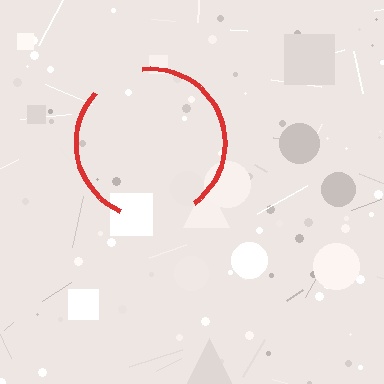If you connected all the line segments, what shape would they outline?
They would outline a circle.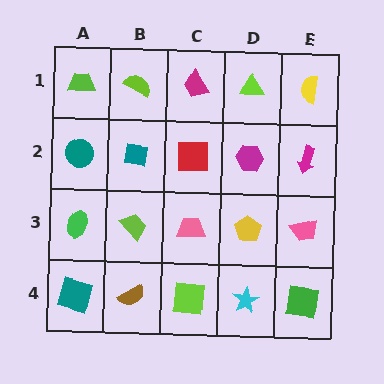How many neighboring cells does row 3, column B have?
4.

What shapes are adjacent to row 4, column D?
A yellow pentagon (row 3, column D), a lime square (row 4, column C), a green square (row 4, column E).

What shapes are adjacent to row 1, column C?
A red square (row 2, column C), a lime semicircle (row 1, column B), a lime triangle (row 1, column D).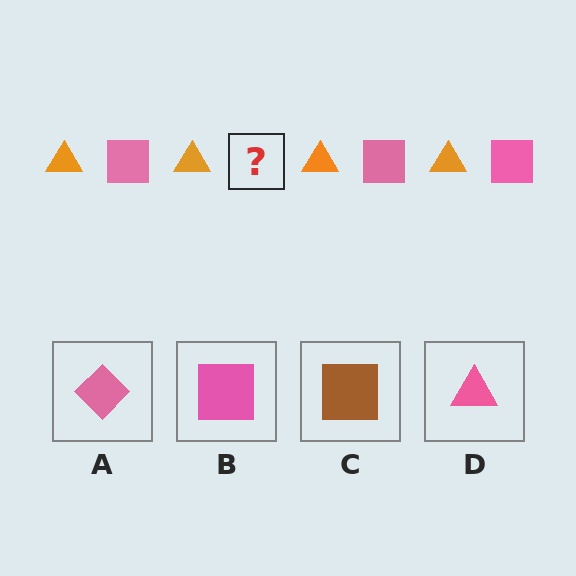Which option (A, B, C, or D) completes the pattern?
B.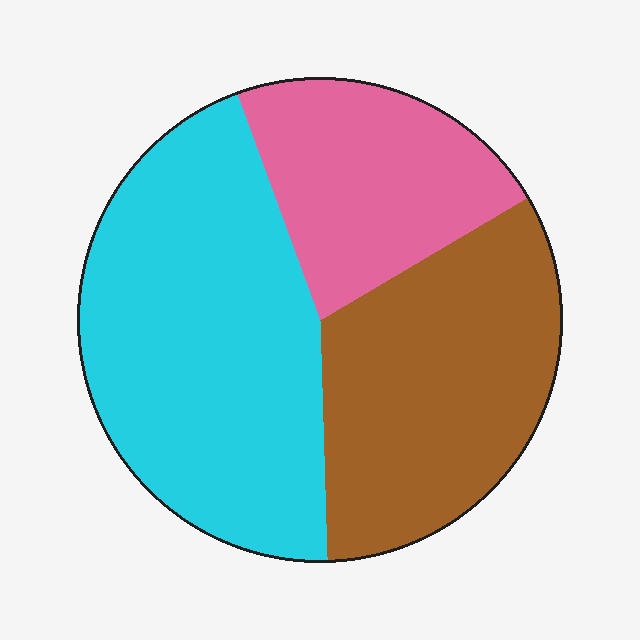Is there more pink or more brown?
Brown.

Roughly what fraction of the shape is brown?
Brown takes up between a quarter and a half of the shape.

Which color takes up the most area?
Cyan, at roughly 45%.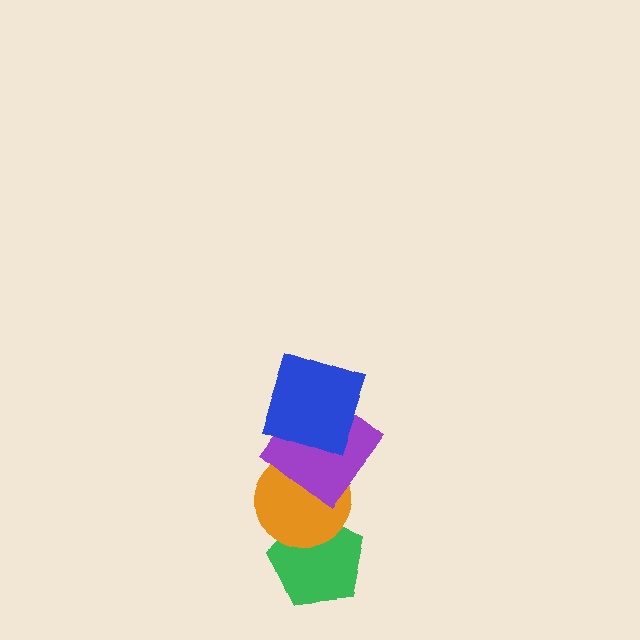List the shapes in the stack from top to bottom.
From top to bottom: the blue square, the purple diamond, the orange circle, the green pentagon.